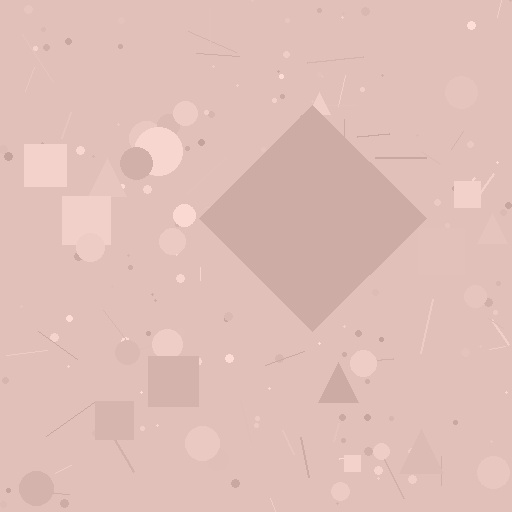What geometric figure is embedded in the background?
A diamond is embedded in the background.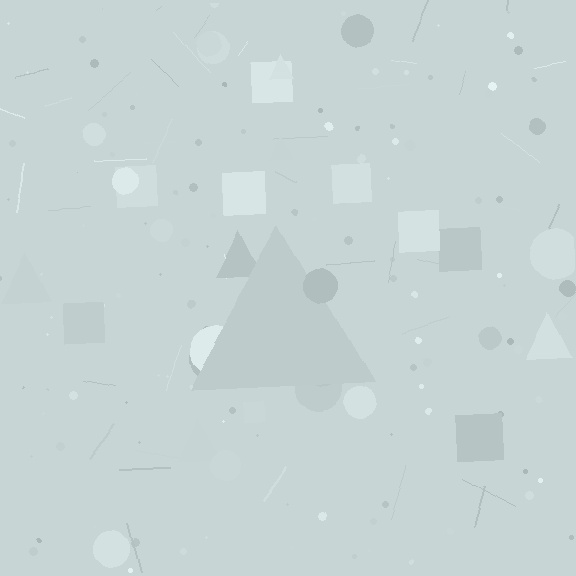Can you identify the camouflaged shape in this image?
The camouflaged shape is a triangle.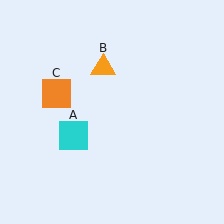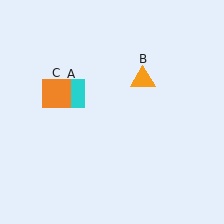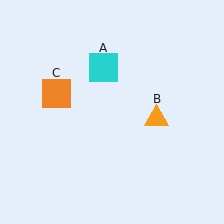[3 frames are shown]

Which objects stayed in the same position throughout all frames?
Orange square (object C) remained stationary.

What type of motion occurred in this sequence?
The cyan square (object A), orange triangle (object B) rotated clockwise around the center of the scene.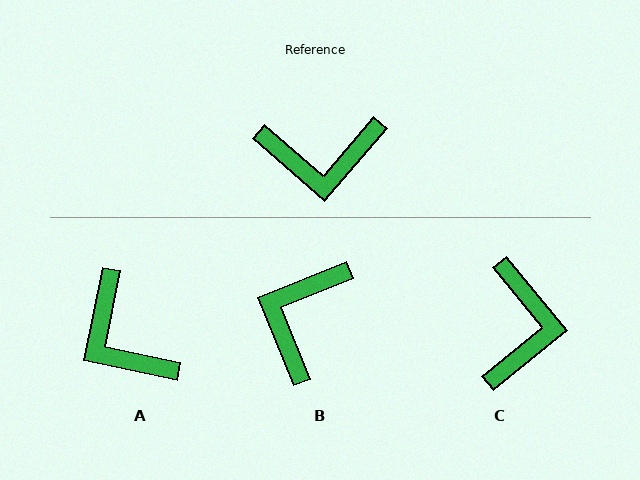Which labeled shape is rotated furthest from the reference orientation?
B, about 117 degrees away.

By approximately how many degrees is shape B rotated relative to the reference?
Approximately 117 degrees clockwise.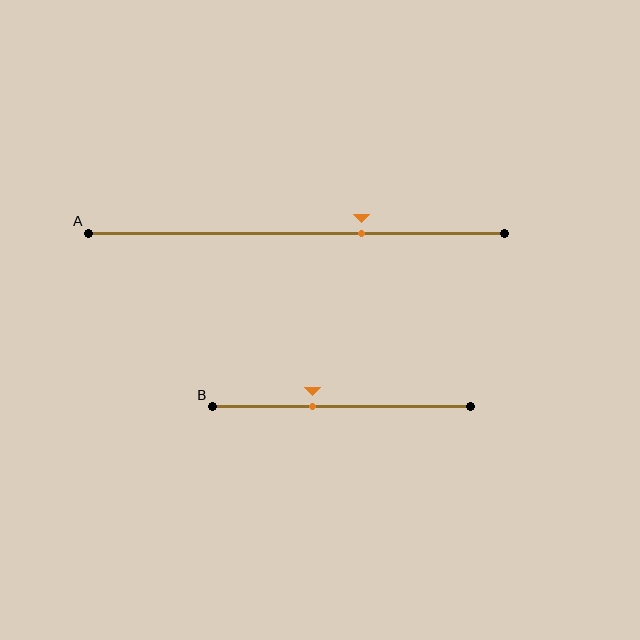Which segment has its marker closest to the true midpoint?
Segment B has its marker closest to the true midpoint.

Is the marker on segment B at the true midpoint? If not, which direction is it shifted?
No, the marker on segment B is shifted to the left by about 11% of the segment length.